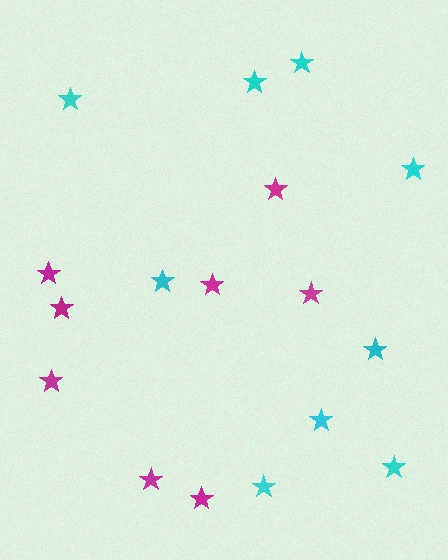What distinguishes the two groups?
There are 2 groups: one group of magenta stars (8) and one group of cyan stars (9).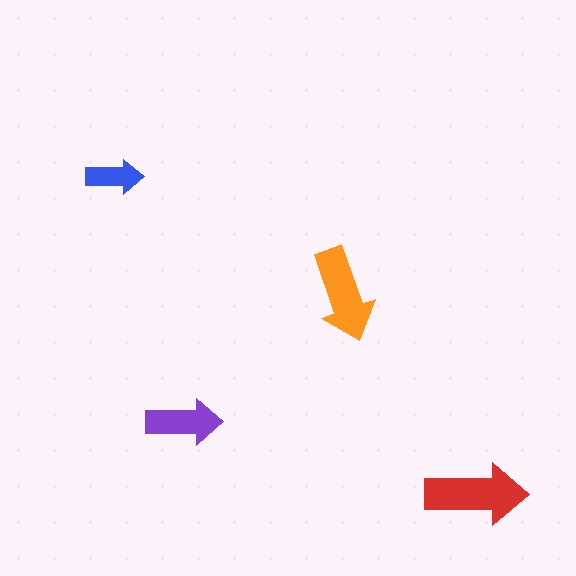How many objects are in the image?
There are 4 objects in the image.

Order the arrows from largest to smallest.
the red one, the orange one, the purple one, the blue one.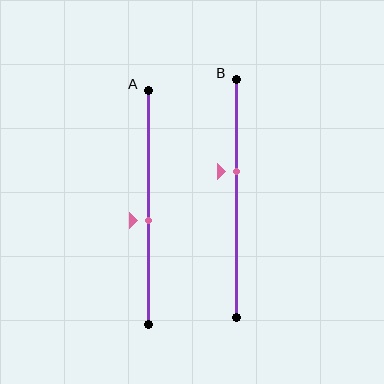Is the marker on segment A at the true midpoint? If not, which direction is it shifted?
No, the marker on segment A is shifted downward by about 6% of the segment length.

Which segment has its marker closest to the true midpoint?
Segment A has its marker closest to the true midpoint.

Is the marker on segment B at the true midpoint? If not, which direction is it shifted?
No, the marker on segment B is shifted upward by about 11% of the segment length.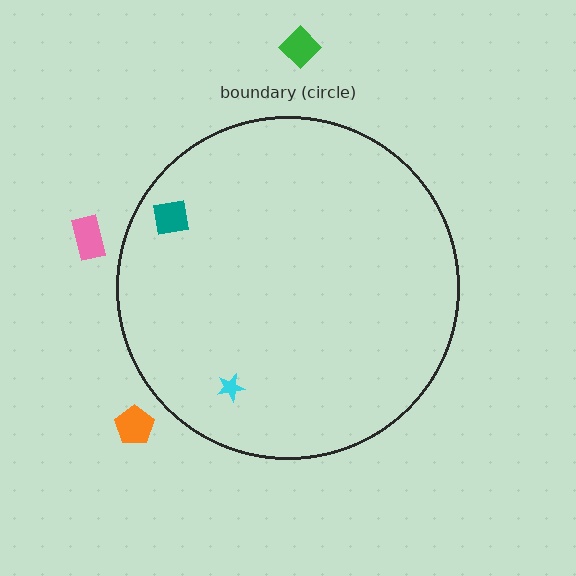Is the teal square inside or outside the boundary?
Inside.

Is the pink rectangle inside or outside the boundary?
Outside.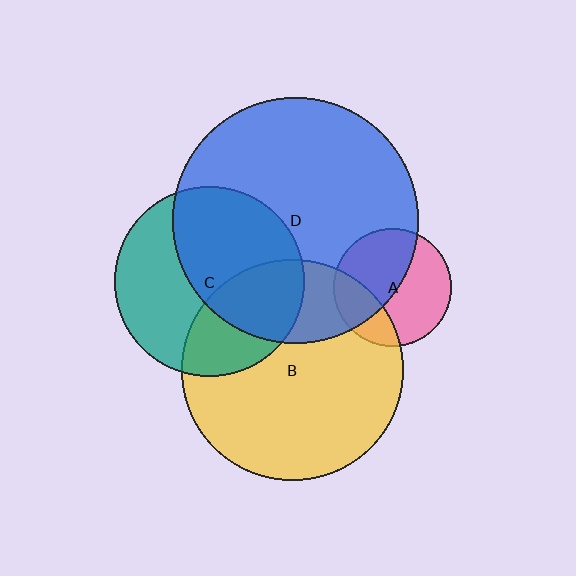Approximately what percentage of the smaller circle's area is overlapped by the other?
Approximately 35%.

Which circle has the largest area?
Circle D (blue).